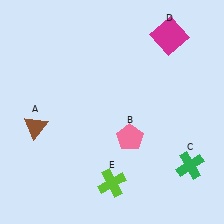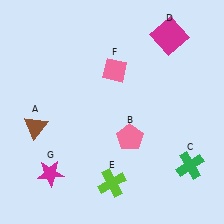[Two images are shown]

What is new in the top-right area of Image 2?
A pink diamond (F) was added in the top-right area of Image 2.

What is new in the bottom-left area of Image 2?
A magenta star (G) was added in the bottom-left area of Image 2.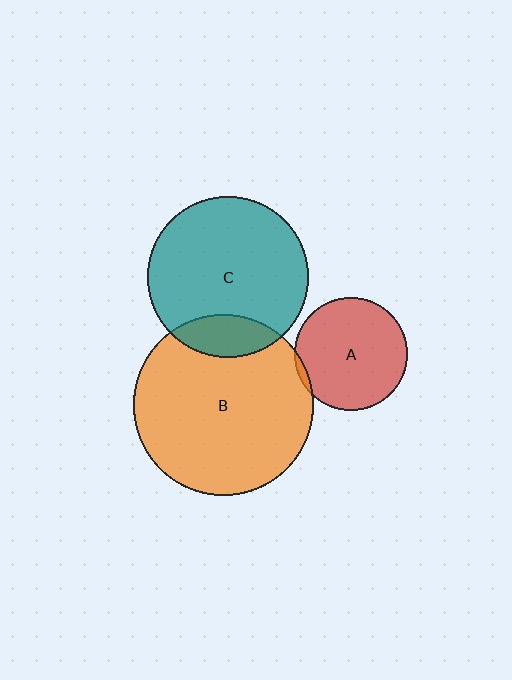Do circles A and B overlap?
Yes.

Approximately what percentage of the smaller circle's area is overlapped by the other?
Approximately 5%.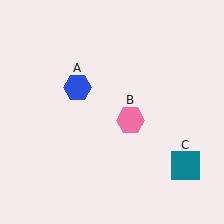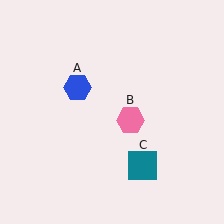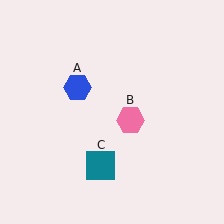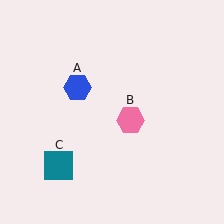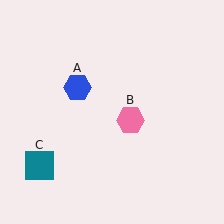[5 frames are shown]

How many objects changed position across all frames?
1 object changed position: teal square (object C).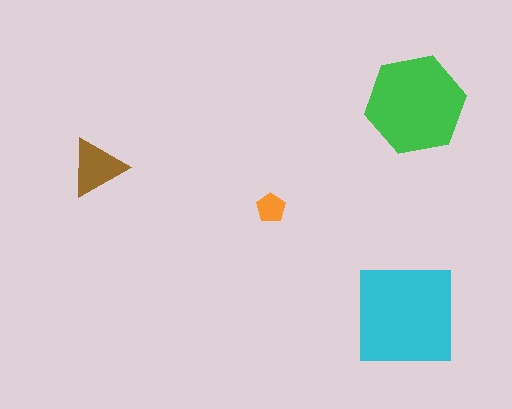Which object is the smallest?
The orange pentagon.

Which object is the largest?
The cyan square.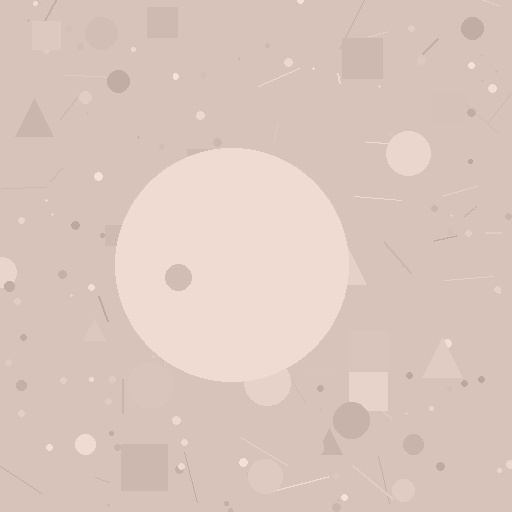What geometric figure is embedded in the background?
A circle is embedded in the background.